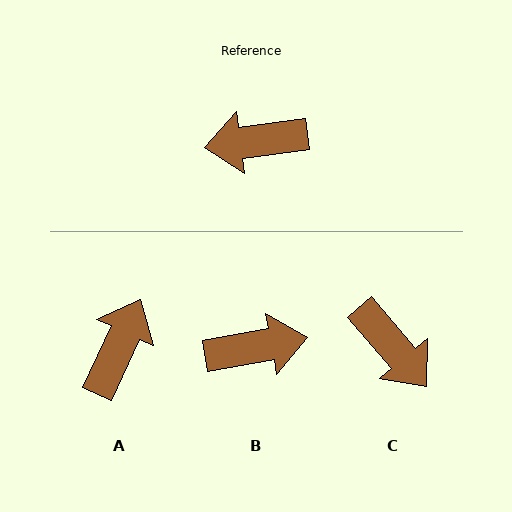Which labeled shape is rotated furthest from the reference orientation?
B, about 177 degrees away.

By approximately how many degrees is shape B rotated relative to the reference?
Approximately 177 degrees clockwise.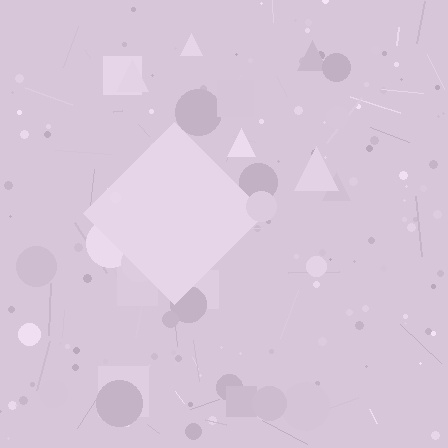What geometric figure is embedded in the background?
A diamond is embedded in the background.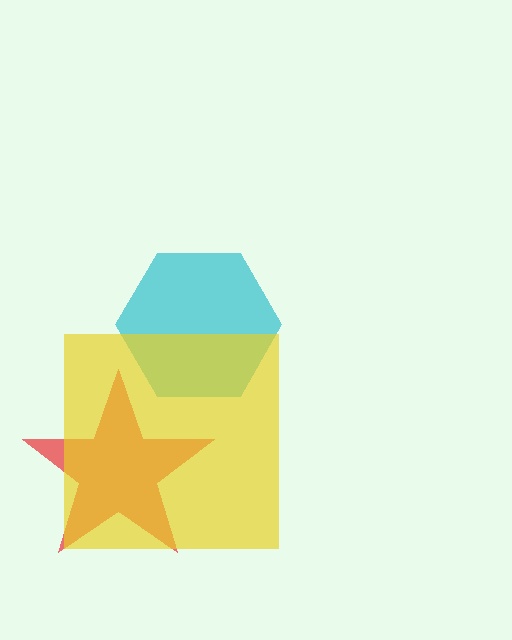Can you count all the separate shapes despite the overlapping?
Yes, there are 3 separate shapes.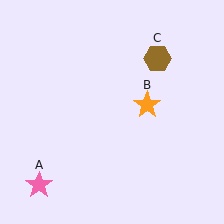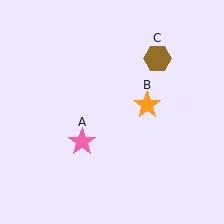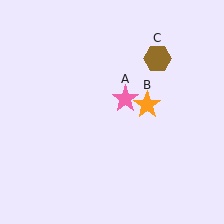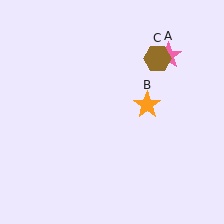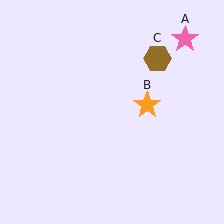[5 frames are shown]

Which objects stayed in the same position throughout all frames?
Orange star (object B) and brown hexagon (object C) remained stationary.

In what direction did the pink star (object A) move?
The pink star (object A) moved up and to the right.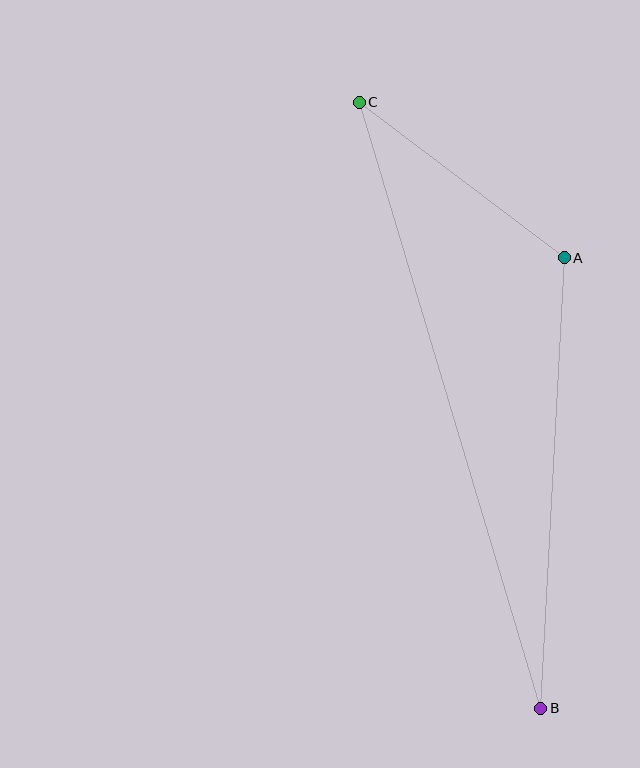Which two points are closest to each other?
Points A and C are closest to each other.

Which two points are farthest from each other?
Points B and C are farthest from each other.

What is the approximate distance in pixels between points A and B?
The distance between A and B is approximately 451 pixels.